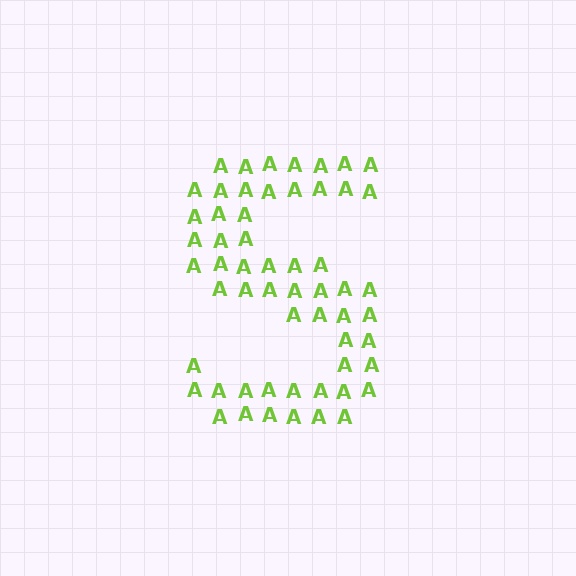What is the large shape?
The large shape is the letter S.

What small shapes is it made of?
It is made of small letter A's.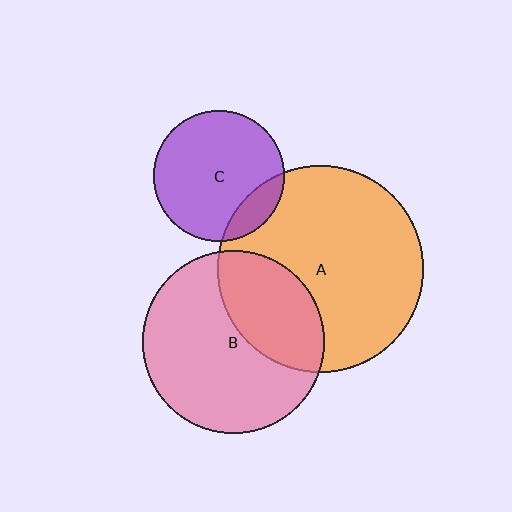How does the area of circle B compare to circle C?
Approximately 1.9 times.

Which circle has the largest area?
Circle A (orange).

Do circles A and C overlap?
Yes.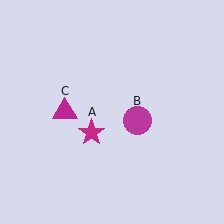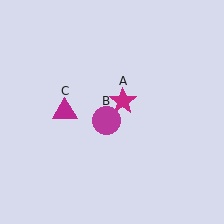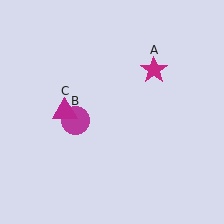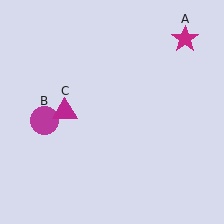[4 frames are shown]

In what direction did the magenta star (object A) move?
The magenta star (object A) moved up and to the right.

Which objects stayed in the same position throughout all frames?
Magenta triangle (object C) remained stationary.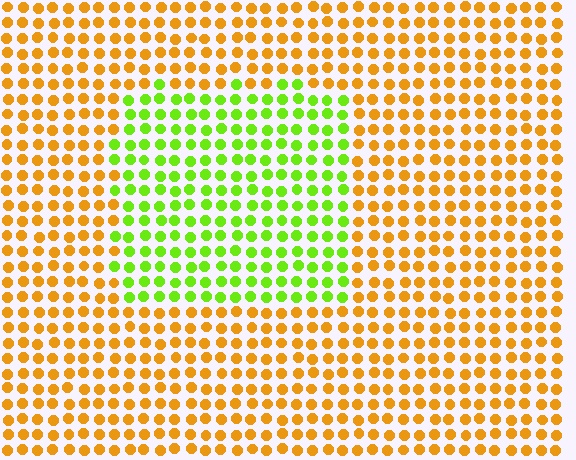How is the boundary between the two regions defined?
The boundary is defined purely by a slight shift in hue (about 59 degrees). Spacing, size, and orientation are identical on both sides.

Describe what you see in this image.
The image is filled with small orange elements in a uniform arrangement. A rectangle-shaped region is visible where the elements are tinted to a slightly different hue, forming a subtle color boundary.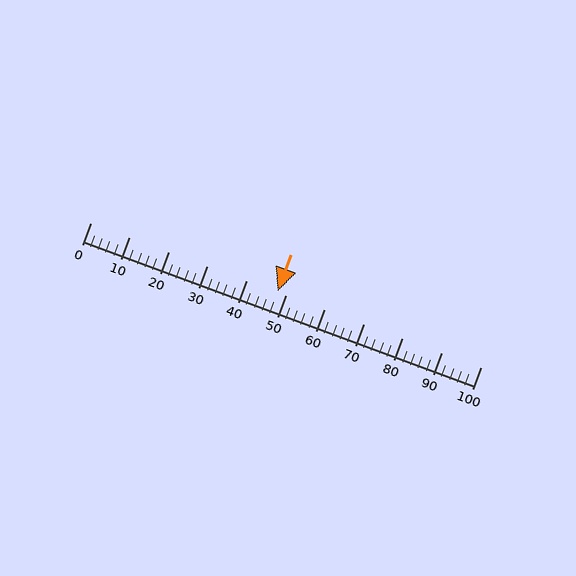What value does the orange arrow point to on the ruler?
The orange arrow points to approximately 48.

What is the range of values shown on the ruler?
The ruler shows values from 0 to 100.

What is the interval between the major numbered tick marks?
The major tick marks are spaced 10 units apart.